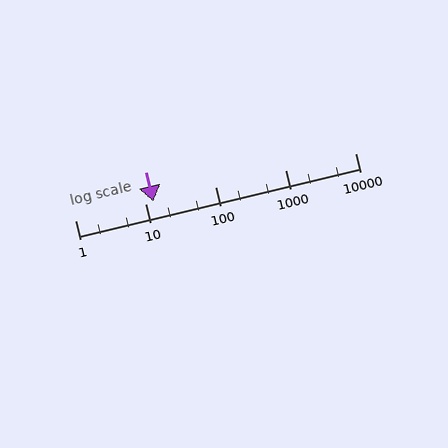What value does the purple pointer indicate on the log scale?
The pointer indicates approximately 13.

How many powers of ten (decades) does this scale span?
The scale spans 4 decades, from 1 to 10000.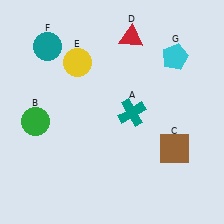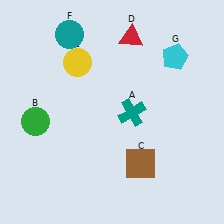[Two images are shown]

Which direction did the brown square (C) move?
The brown square (C) moved left.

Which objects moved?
The objects that moved are: the brown square (C), the teal circle (F).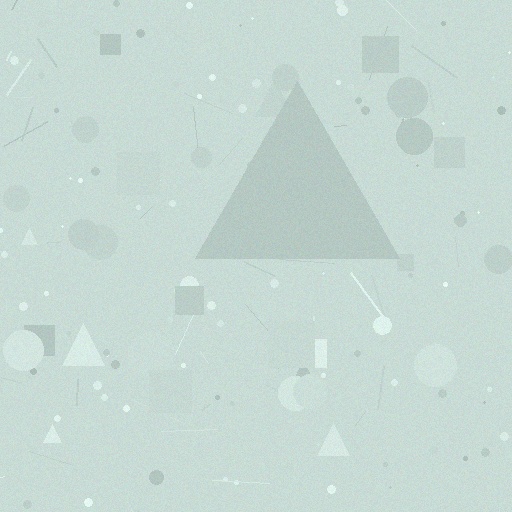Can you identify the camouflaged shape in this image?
The camouflaged shape is a triangle.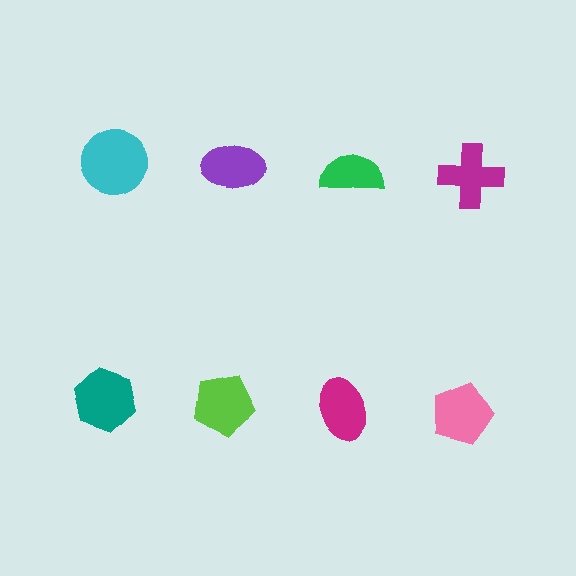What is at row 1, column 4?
A magenta cross.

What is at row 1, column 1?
A cyan circle.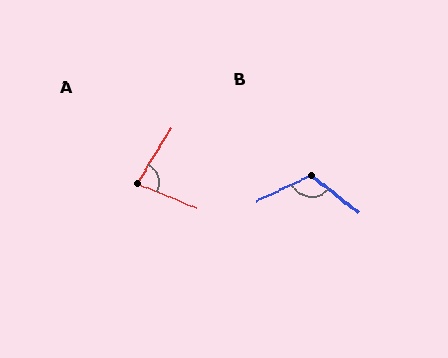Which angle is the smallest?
A, at approximately 80 degrees.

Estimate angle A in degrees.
Approximately 80 degrees.